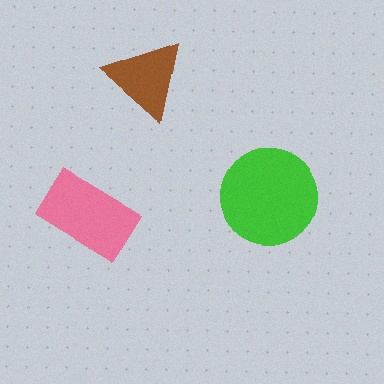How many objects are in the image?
There are 3 objects in the image.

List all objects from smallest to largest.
The brown triangle, the pink rectangle, the green circle.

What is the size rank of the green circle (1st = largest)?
1st.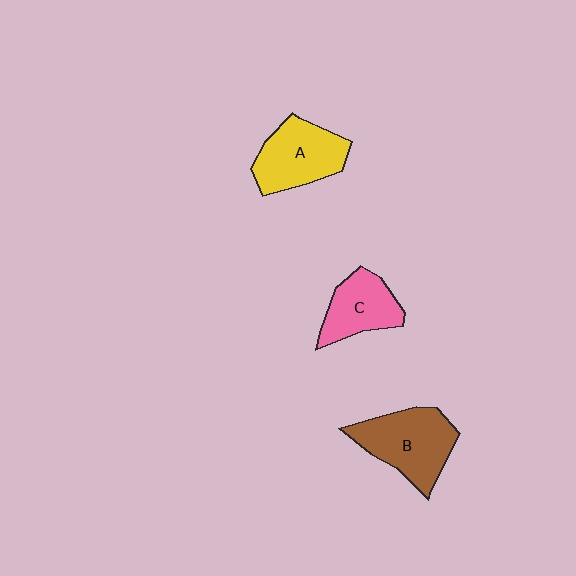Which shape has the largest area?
Shape B (brown).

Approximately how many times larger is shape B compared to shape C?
Approximately 1.4 times.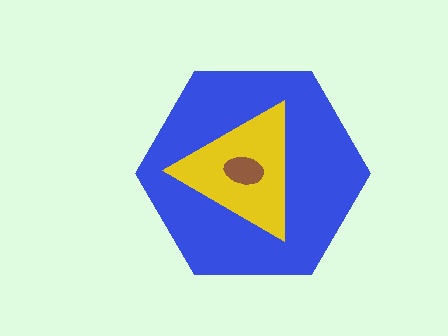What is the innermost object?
The brown ellipse.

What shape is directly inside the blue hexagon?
The yellow triangle.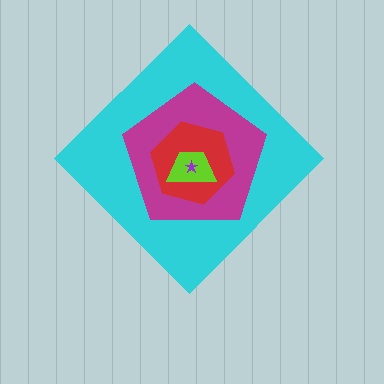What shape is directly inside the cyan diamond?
The magenta pentagon.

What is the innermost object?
The purple star.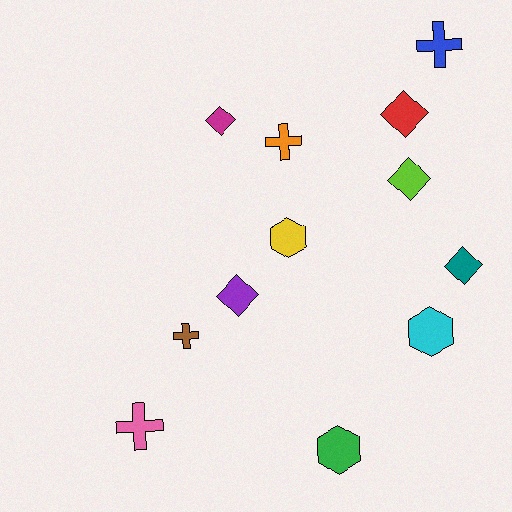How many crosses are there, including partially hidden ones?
There are 4 crosses.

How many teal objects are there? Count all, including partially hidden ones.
There is 1 teal object.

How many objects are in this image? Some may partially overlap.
There are 12 objects.